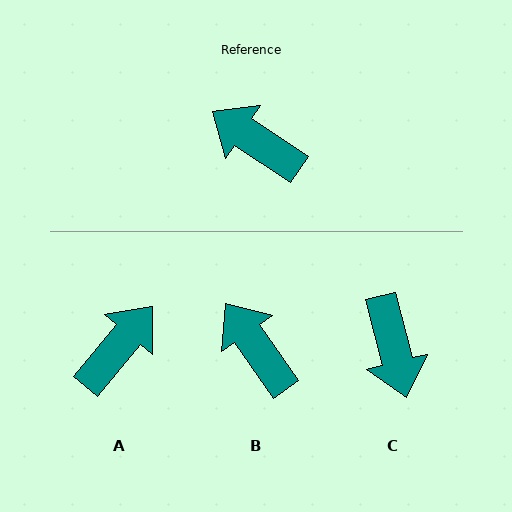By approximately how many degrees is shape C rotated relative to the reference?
Approximately 138 degrees counter-clockwise.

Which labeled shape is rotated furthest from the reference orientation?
C, about 138 degrees away.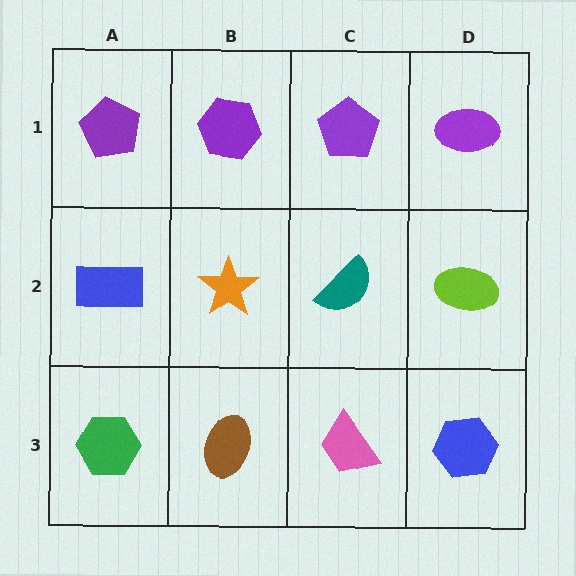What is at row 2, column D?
A lime ellipse.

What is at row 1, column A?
A purple pentagon.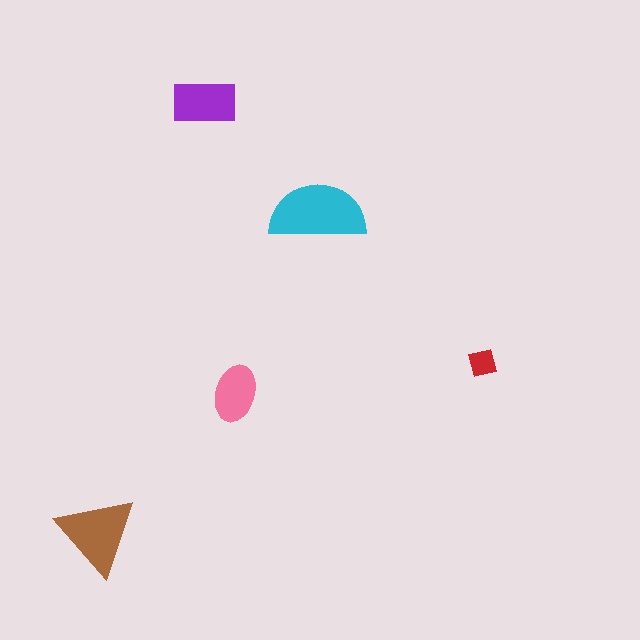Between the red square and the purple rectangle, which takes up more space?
The purple rectangle.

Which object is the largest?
The cyan semicircle.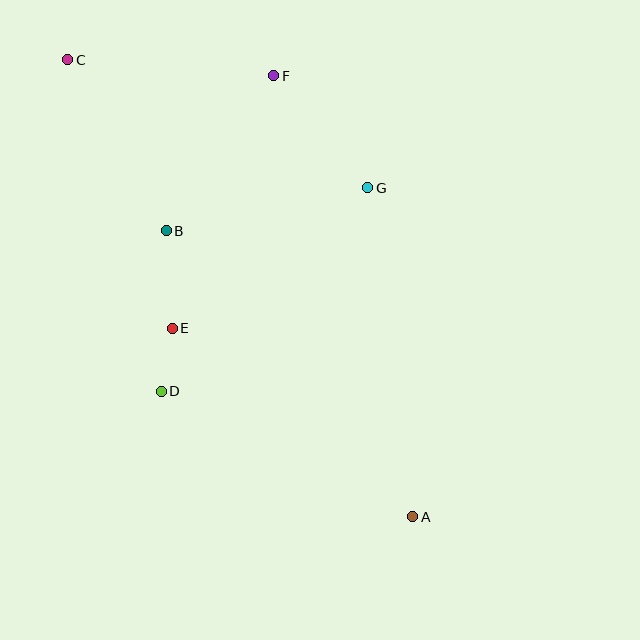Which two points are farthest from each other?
Points A and C are farthest from each other.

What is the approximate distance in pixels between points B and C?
The distance between B and C is approximately 197 pixels.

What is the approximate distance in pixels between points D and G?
The distance between D and G is approximately 290 pixels.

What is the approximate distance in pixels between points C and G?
The distance between C and G is approximately 326 pixels.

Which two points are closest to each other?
Points D and E are closest to each other.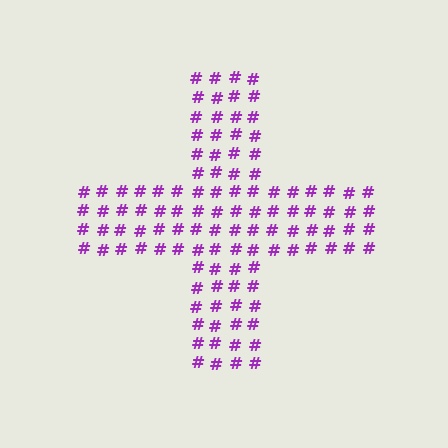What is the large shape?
The large shape is a cross.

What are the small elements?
The small elements are hash symbols.